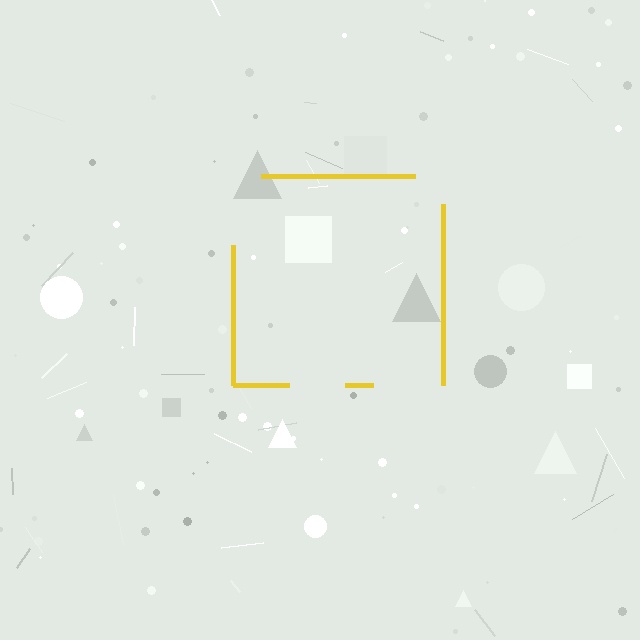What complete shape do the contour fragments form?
The contour fragments form a square.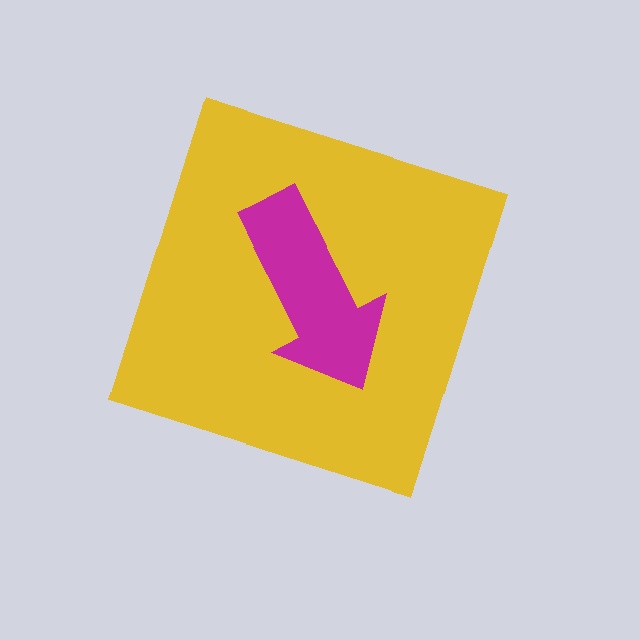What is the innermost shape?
The magenta arrow.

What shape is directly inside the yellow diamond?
The magenta arrow.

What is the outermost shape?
The yellow diamond.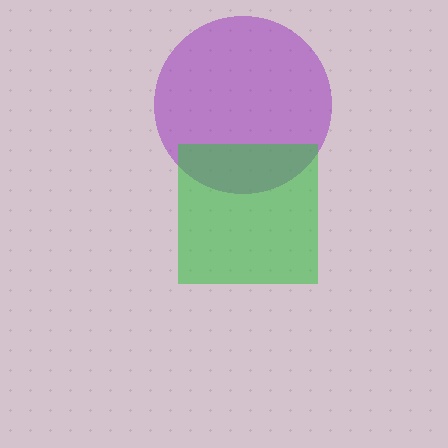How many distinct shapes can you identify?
There are 2 distinct shapes: a purple circle, a green square.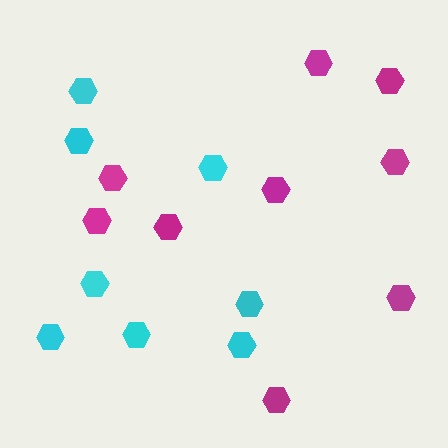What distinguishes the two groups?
There are 2 groups: one group of cyan hexagons (8) and one group of magenta hexagons (9).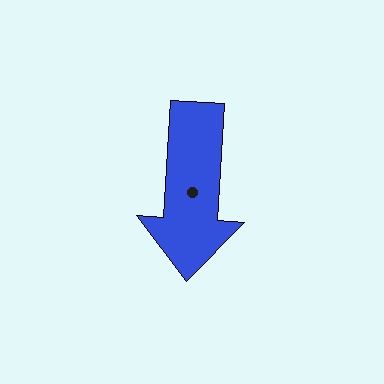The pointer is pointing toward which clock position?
Roughly 6 o'clock.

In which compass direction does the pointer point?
South.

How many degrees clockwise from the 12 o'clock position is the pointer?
Approximately 183 degrees.